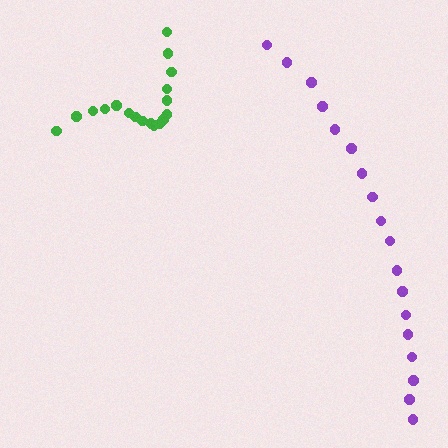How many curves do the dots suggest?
There are 2 distinct paths.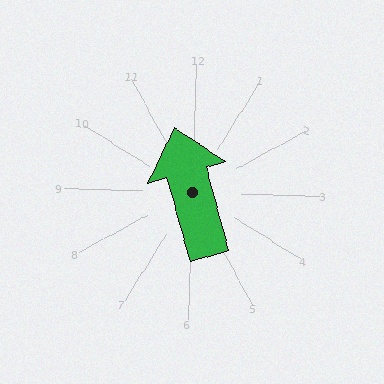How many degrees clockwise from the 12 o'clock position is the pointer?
Approximately 343 degrees.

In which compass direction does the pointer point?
North.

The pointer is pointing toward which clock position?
Roughly 11 o'clock.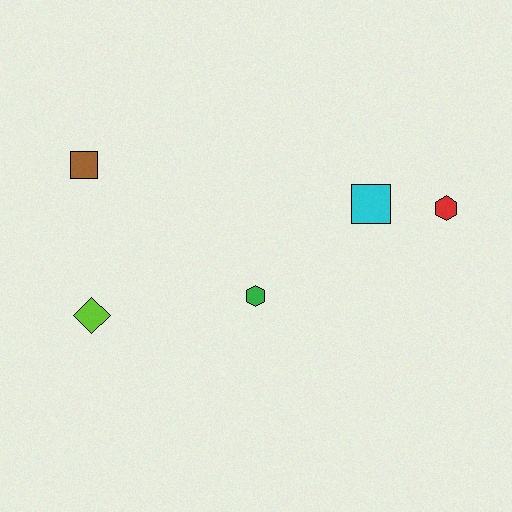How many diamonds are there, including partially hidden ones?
There is 1 diamond.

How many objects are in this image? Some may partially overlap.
There are 5 objects.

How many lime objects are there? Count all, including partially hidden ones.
There is 1 lime object.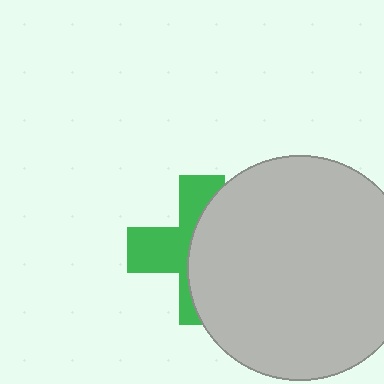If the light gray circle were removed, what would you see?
You would see the complete green cross.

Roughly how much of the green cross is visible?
A small part of it is visible (roughly 44%).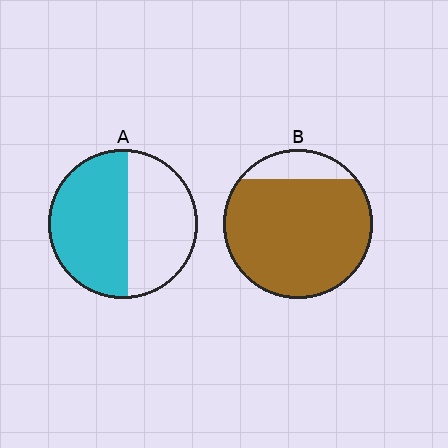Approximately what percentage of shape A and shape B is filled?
A is approximately 55% and B is approximately 85%.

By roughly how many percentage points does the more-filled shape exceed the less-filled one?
By roughly 30 percentage points (B over A).